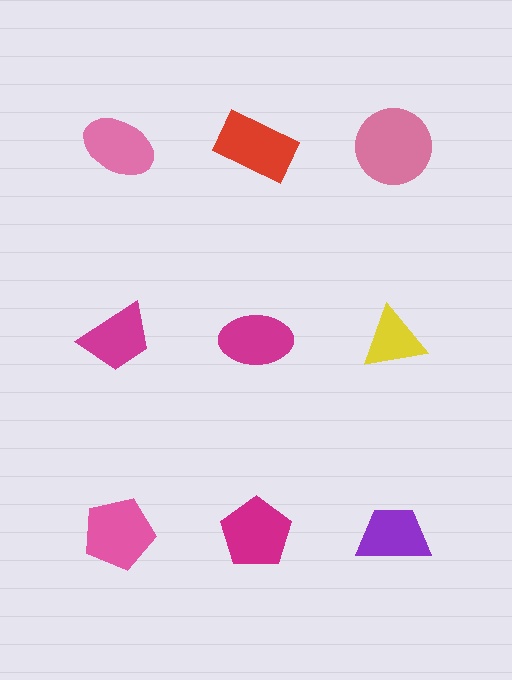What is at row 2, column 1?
A magenta trapezoid.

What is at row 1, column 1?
A pink ellipse.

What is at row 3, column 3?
A purple trapezoid.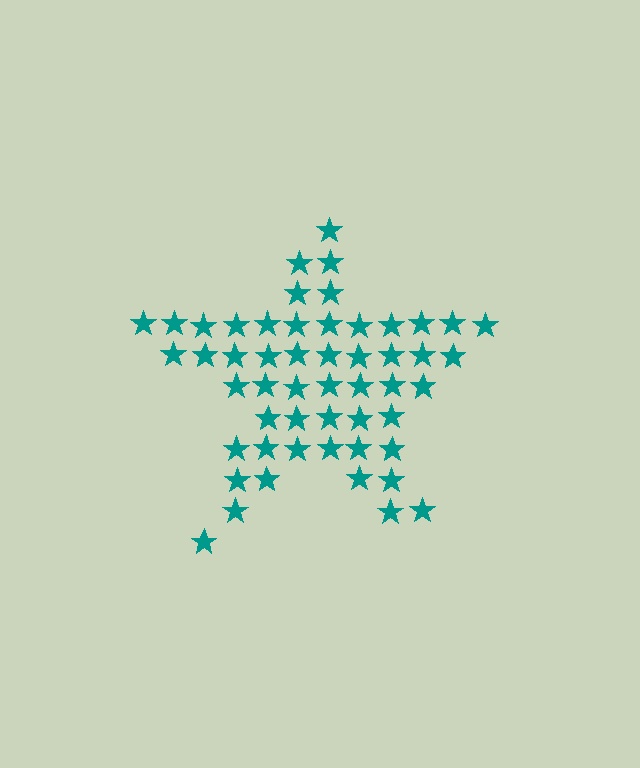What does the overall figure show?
The overall figure shows a star.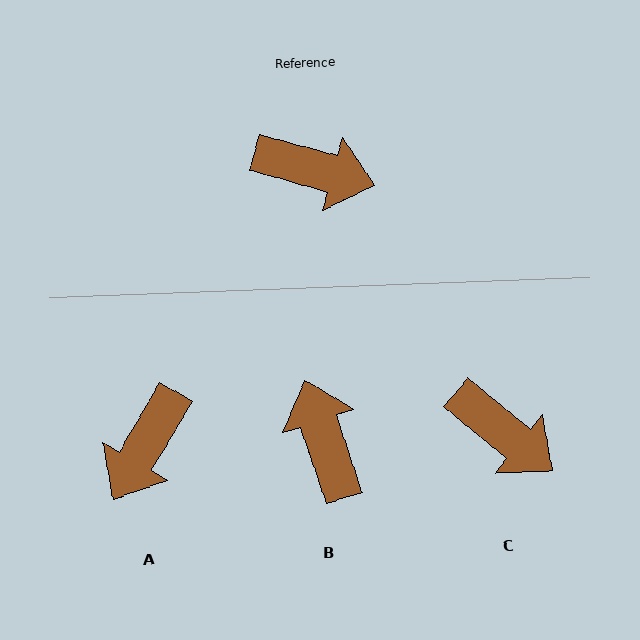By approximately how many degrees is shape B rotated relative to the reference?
Approximately 124 degrees counter-clockwise.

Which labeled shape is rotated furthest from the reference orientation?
B, about 124 degrees away.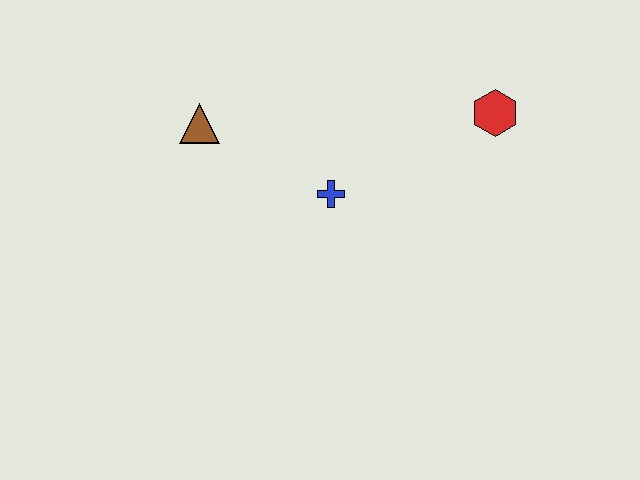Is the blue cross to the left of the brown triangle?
No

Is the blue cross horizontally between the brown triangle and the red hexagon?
Yes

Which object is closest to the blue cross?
The brown triangle is closest to the blue cross.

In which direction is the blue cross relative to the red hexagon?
The blue cross is to the left of the red hexagon.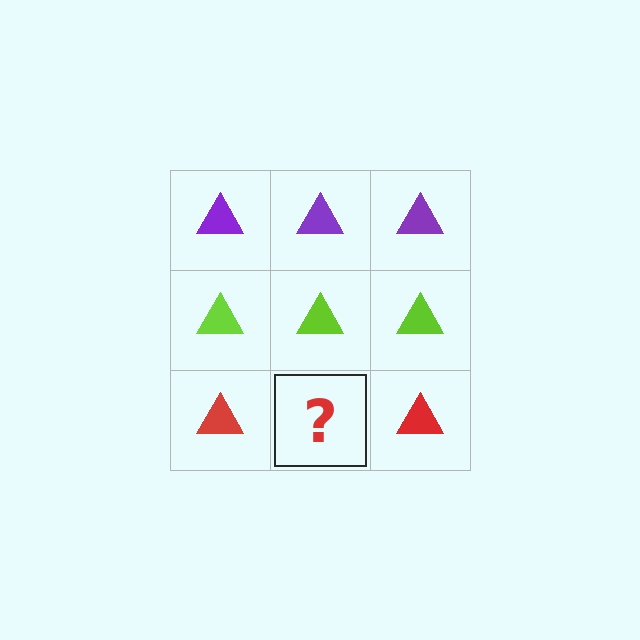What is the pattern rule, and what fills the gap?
The rule is that each row has a consistent color. The gap should be filled with a red triangle.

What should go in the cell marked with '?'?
The missing cell should contain a red triangle.